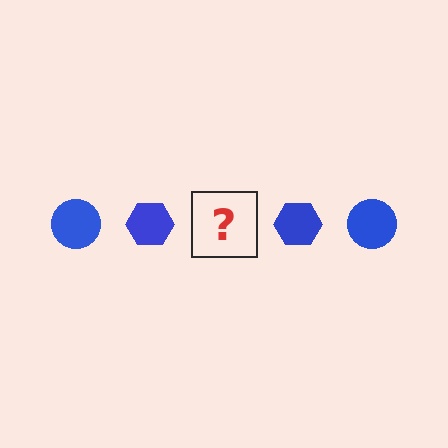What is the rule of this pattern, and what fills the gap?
The rule is that the pattern cycles through circle, hexagon shapes in blue. The gap should be filled with a blue circle.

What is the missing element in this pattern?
The missing element is a blue circle.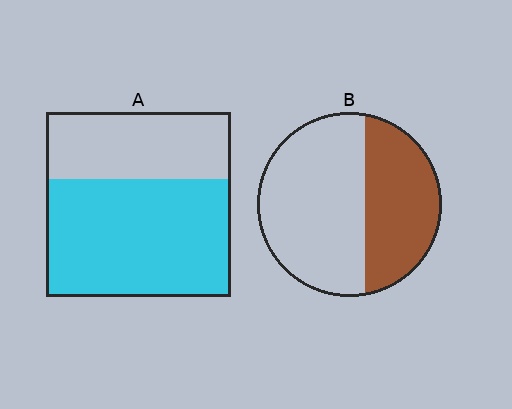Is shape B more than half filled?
No.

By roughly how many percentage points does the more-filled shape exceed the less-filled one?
By roughly 25 percentage points (A over B).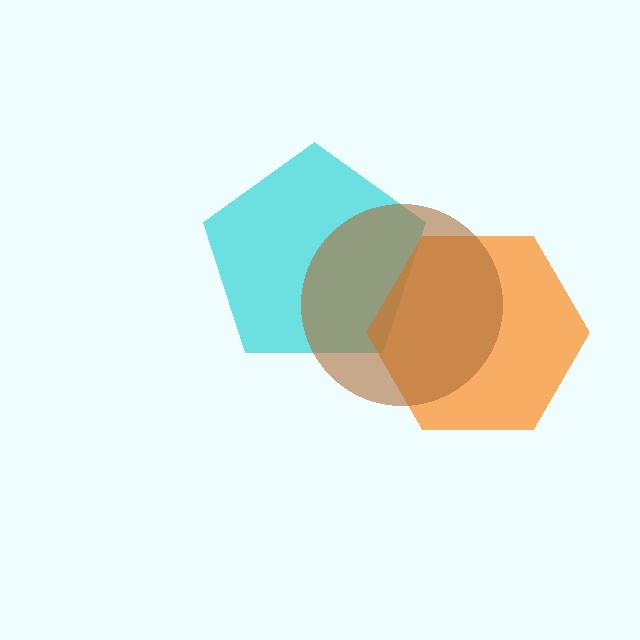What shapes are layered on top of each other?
The layered shapes are: a cyan pentagon, an orange hexagon, a brown circle.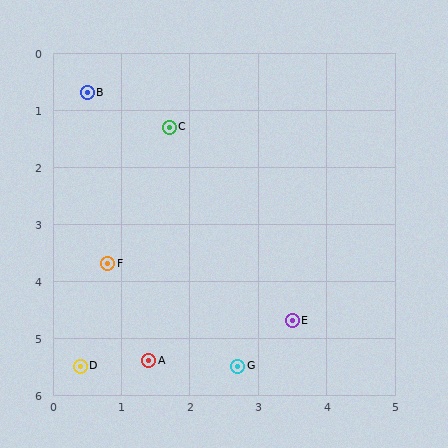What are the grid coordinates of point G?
Point G is at approximately (2.7, 5.5).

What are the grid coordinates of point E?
Point E is at approximately (3.5, 4.7).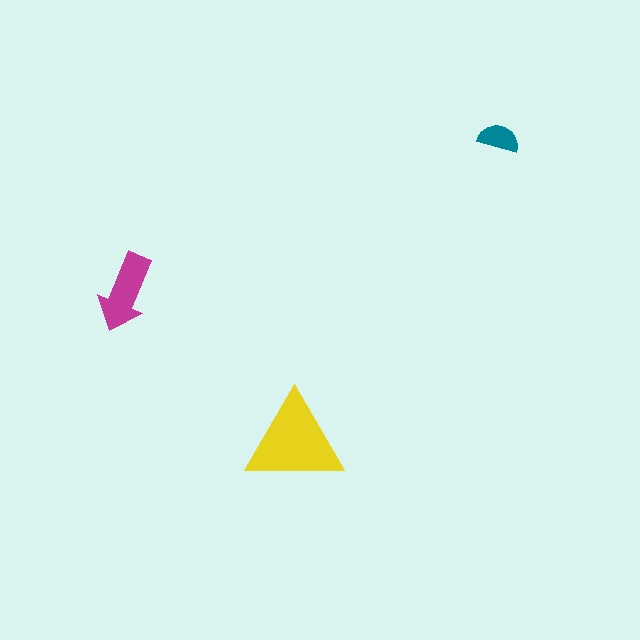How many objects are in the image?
There are 3 objects in the image.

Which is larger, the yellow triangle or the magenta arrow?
The yellow triangle.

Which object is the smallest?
The teal semicircle.